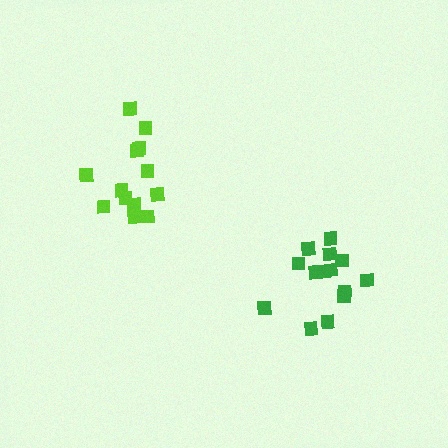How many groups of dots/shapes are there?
There are 2 groups.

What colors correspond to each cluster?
The clusters are colored: green, lime.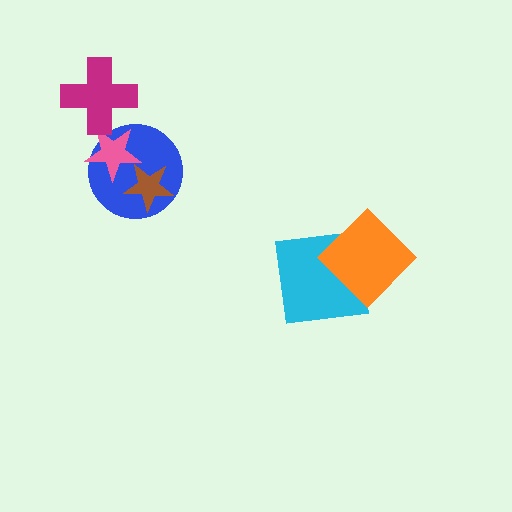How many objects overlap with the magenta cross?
1 object overlaps with the magenta cross.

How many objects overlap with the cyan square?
1 object overlaps with the cyan square.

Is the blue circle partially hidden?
Yes, it is partially covered by another shape.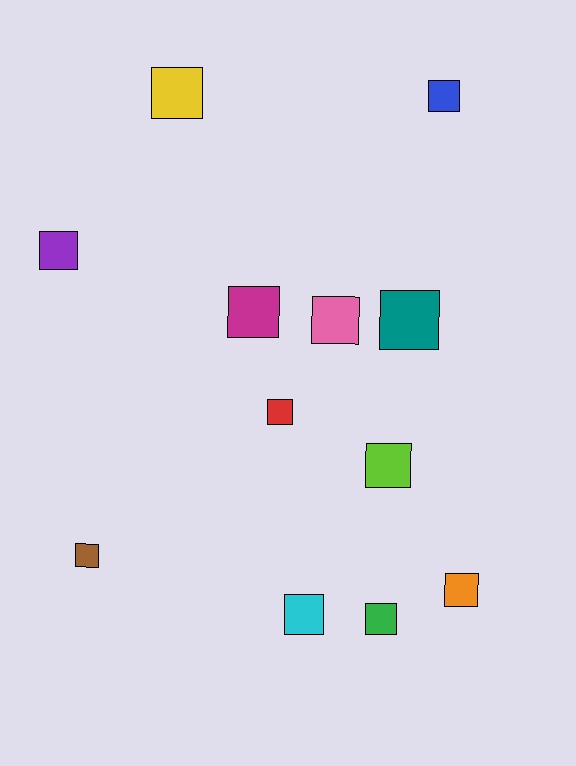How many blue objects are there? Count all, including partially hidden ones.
There is 1 blue object.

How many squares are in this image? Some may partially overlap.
There are 12 squares.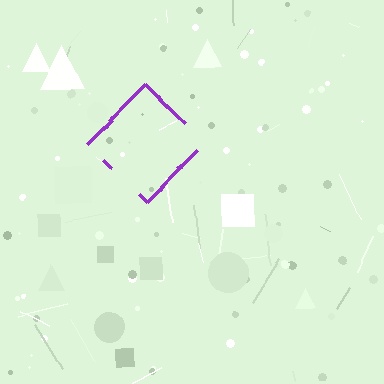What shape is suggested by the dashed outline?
The dashed outline suggests a diamond.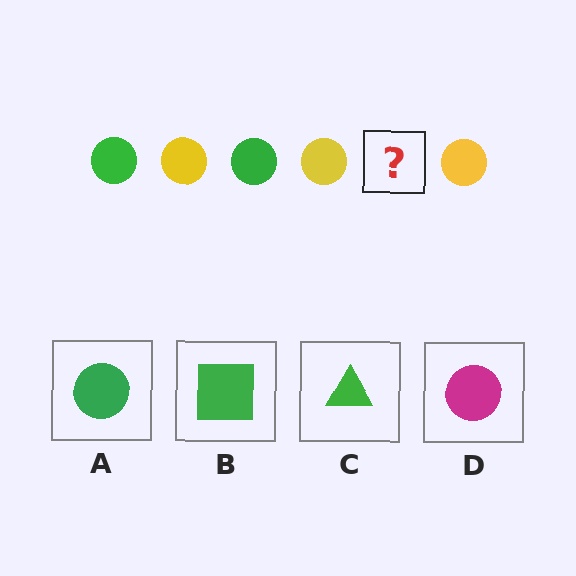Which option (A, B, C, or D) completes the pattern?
A.